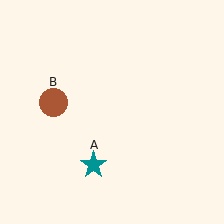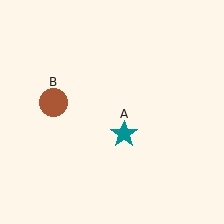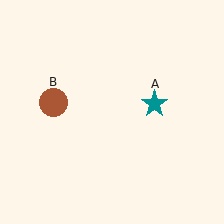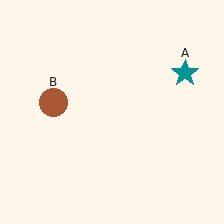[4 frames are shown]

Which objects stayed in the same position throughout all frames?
Brown circle (object B) remained stationary.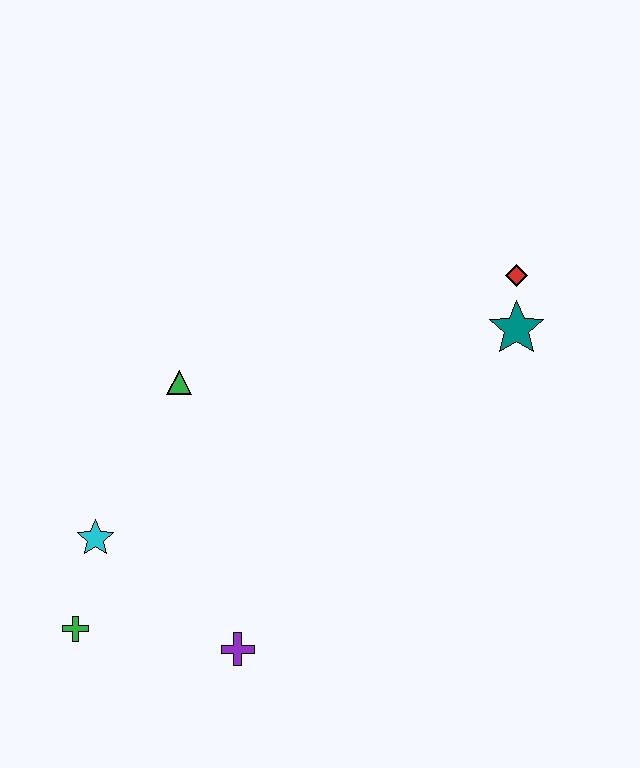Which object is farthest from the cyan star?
The red diamond is farthest from the cyan star.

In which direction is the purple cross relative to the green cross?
The purple cross is to the right of the green cross.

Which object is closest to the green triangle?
The cyan star is closest to the green triangle.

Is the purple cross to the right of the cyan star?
Yes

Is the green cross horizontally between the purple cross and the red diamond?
No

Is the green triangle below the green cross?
No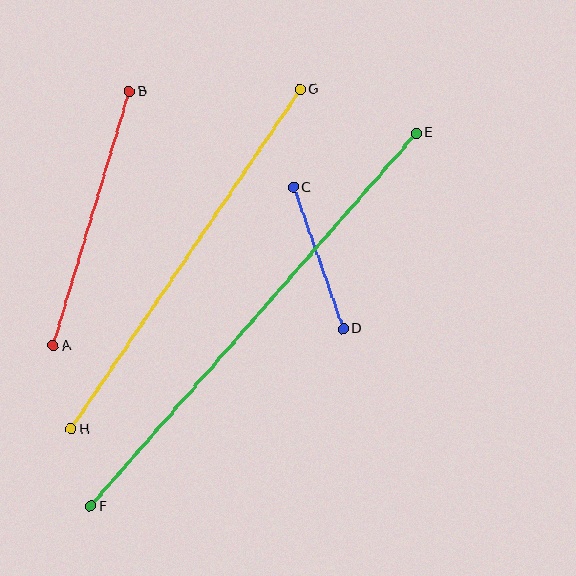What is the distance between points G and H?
The distance is approximately 410 pixels.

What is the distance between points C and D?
The distance is approximately 150 pixels.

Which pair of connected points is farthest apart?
Points E and F are farthest apart.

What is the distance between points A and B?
The distance is approximately 265 pixels.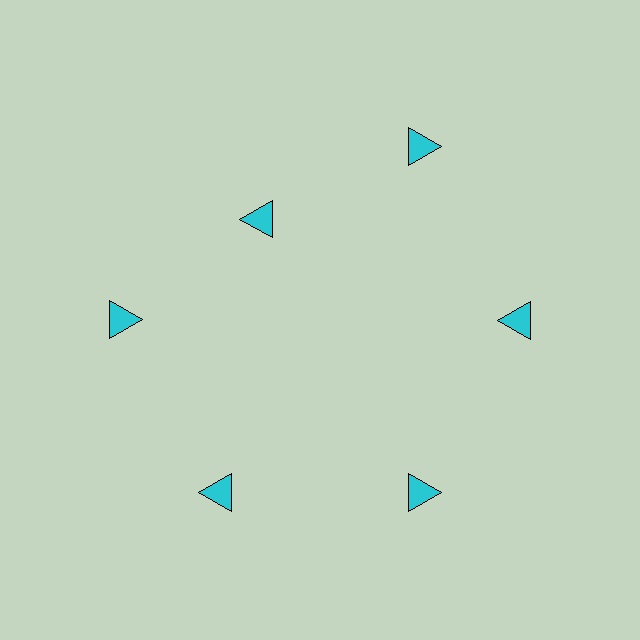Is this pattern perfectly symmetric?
No. The 6 cyan triangles are arranged in a ring, but one element near the 11 o'clock position is pulled inward toward the center, breaking the 6-fold rotational symmetry.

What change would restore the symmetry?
The symmetry would be restored by moving it outward, back onto the ring so that all 6 triangles sit at equal angles and equal distance from the center.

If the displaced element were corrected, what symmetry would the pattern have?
It would have 6-fold rotational symmetry — the pattern would map onto itself every 60 degrees.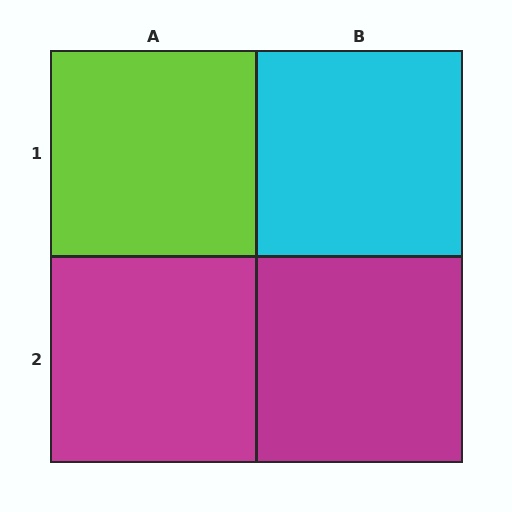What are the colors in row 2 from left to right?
Magenta, magenta.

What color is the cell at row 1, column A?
Lime.